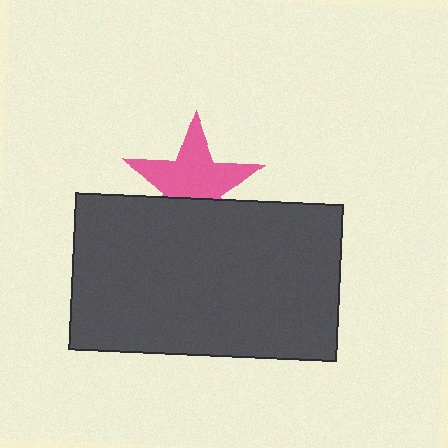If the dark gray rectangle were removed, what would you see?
You would see the complete pink star.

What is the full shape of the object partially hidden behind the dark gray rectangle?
The partially hidden object is a pink star.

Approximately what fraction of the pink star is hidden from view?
Roughly 34% of the pink star is hidden behind the dark gray rectangle.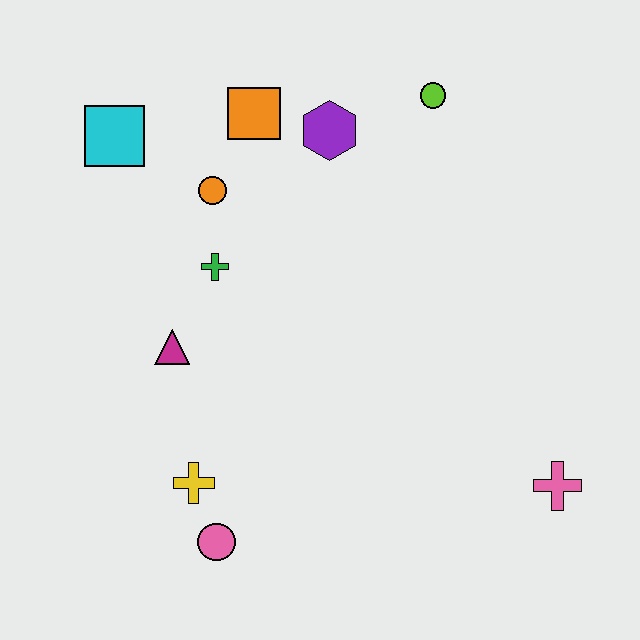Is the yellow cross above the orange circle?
No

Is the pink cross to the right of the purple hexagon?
Yes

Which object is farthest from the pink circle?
The lime circle is farthest from the pink circle.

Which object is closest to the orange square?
The purple hexagon is closest to the orange square.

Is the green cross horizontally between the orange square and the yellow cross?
Yes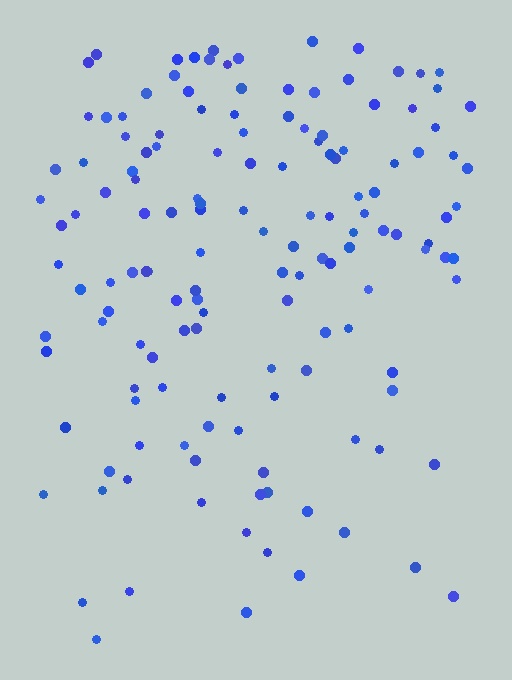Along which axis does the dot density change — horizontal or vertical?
Vertical.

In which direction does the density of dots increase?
From bottom to top, with the top side densest.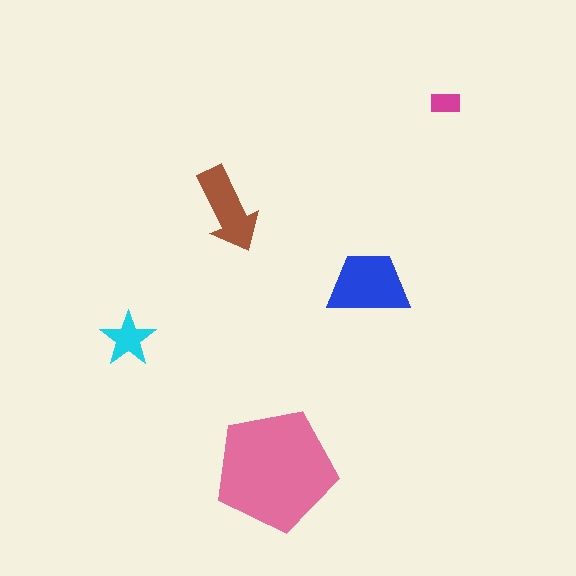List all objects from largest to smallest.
The pink pentagon, the blue trapezoid, the brown arrow, the cyan star, the magenta rectangle.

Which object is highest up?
The magenta rectangle is topmost.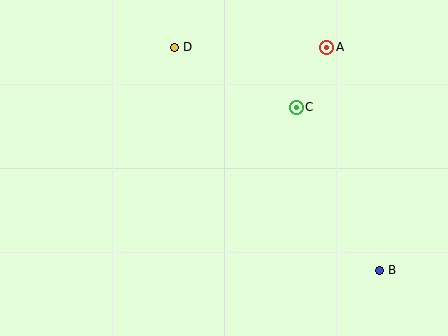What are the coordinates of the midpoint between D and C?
The midpoint between D and C is at (235, 77).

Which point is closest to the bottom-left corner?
Point D is closest to the bottom-left corner.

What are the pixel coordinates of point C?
Point C is at (296, 107).